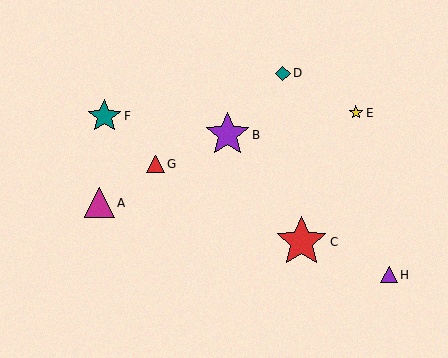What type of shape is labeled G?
Shape G is a red triangle.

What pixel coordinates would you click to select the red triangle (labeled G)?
Click at (156, 164) to select the red triangle G.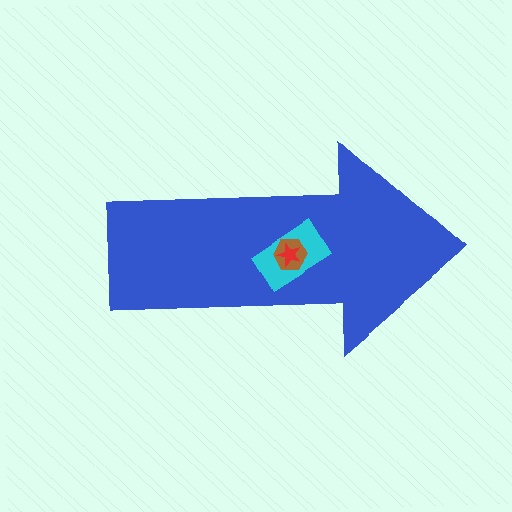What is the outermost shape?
The blue arrow.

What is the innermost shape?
The red star.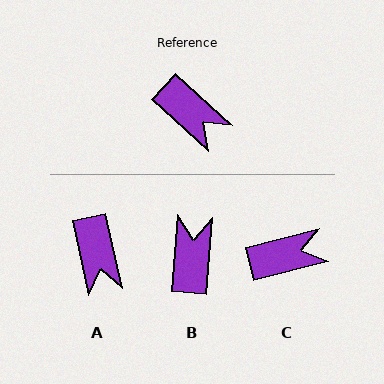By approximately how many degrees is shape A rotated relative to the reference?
Approximately 35 degrees clockwise.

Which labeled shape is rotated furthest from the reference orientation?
B, about 127 degrees away.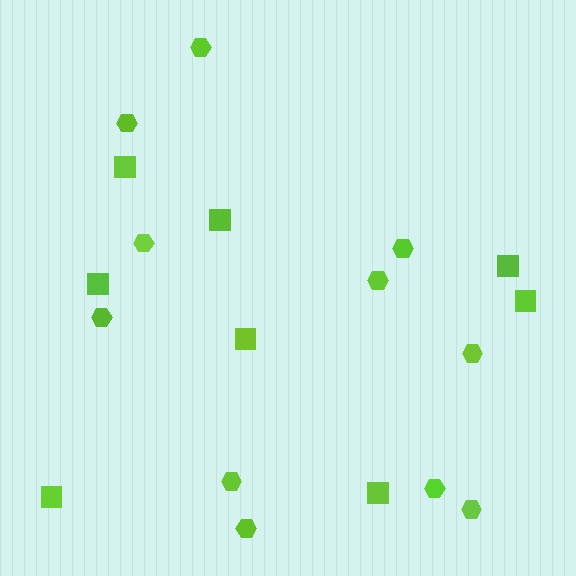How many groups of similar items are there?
There are 2 groups: one group of hexagons (11) and one group of squares (8).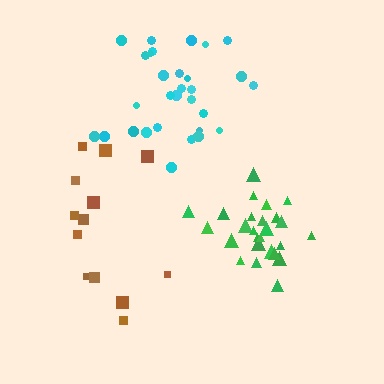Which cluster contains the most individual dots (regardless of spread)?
Cyan (30).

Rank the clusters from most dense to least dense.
green, cyan, brown.